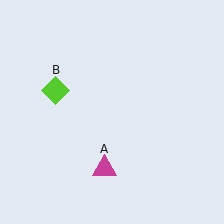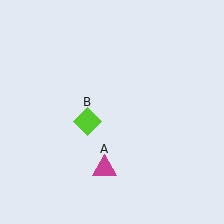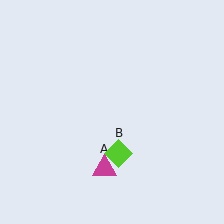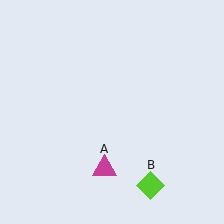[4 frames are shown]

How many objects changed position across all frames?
1 object changed position: lime diamond (object B).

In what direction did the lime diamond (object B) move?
The lime diamond (object B) moved down and to the right.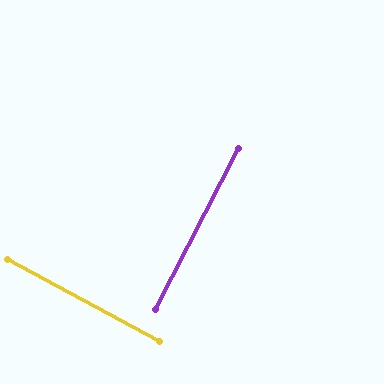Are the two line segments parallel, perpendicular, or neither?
Perpendicular — they meet at approximately 89°.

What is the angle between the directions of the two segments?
Approximately 89 degrees.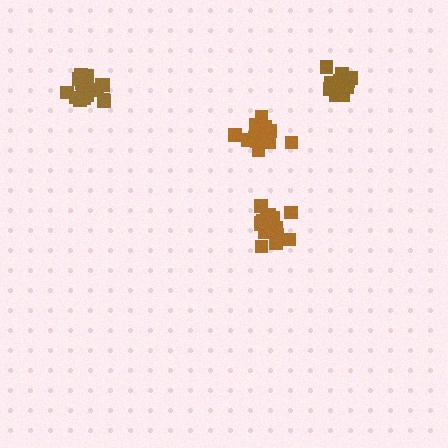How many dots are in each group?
Group 1: 20 dots, Group 2: 16 dots, Group 3: 20 dots, Group 4: 16 dots (72 total).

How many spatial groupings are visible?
There are 4 spatial groupings.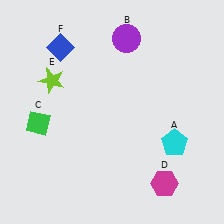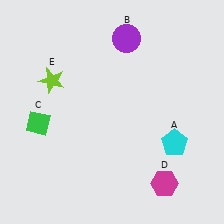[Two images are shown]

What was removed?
The blue diamond (F) was removed in Image 2.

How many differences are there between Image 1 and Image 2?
There is 1 difference between the two images.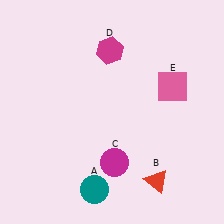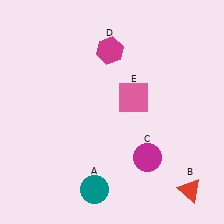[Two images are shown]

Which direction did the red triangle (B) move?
The red triangle (B) moved right.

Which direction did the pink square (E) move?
The pink square (E) moved left.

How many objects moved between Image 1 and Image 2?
3 objects moved between the two images.